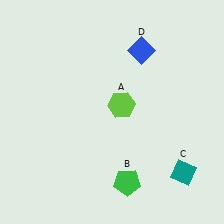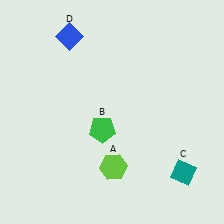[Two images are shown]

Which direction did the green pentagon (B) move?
The green pentagon (B) moved up.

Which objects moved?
The objects that moved are: the lime hexagon (A), the green pentagon (B), the blue diamond (D).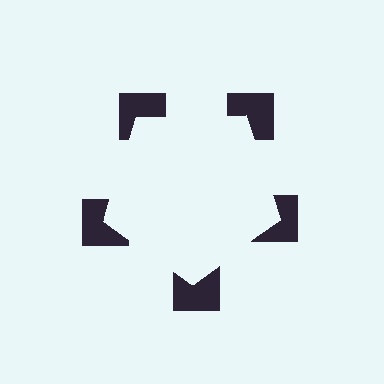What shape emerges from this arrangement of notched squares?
An illusory pentagon — its edges are inferred from the aligned wedge cuts in the notched squares, not physically drawn.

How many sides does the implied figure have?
5 sides.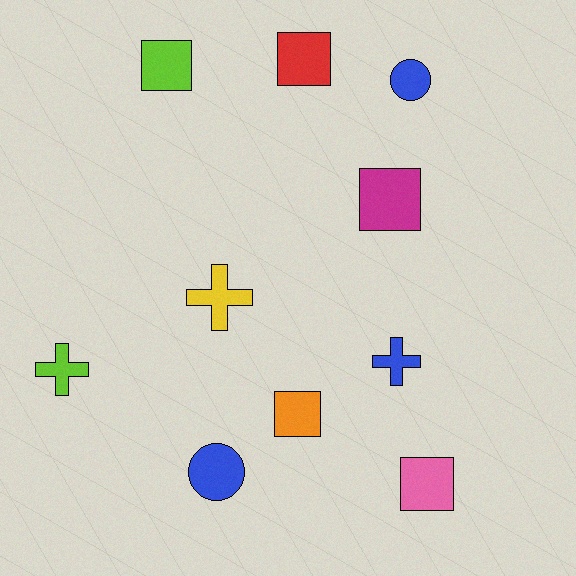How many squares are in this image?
There are 5 squares.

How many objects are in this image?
There are 10 objects.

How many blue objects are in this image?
There are 3 blue objects.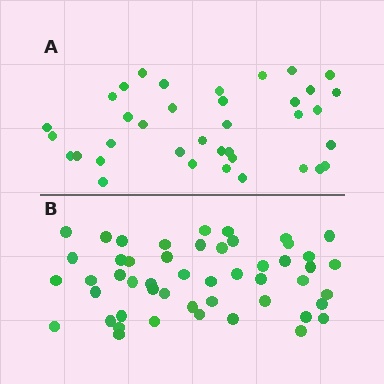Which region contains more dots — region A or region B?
Region B (the bottom region) has more dots.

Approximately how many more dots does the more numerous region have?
Region B has approximately 15 more dots than region A.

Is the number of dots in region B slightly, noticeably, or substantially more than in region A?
Region B has noticeably more, but not dramatically so. The ratio is roughly 1.4 to 1.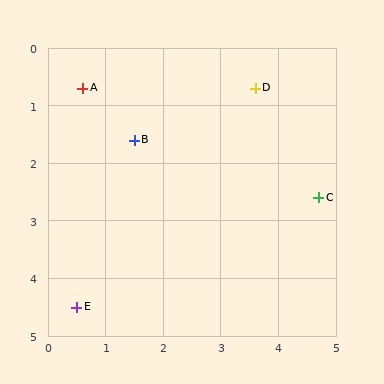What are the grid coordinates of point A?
Point A is at approximately (0.6, 0.7).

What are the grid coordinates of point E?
Point E is at approximately (0.5, 4.5).